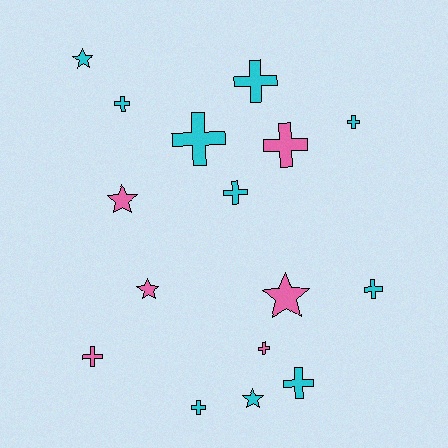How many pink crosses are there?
There are 3 pink crosses.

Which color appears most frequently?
Cyan, with 10 objects.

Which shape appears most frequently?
Cross, with 11 objects.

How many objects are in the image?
There are 16 objects.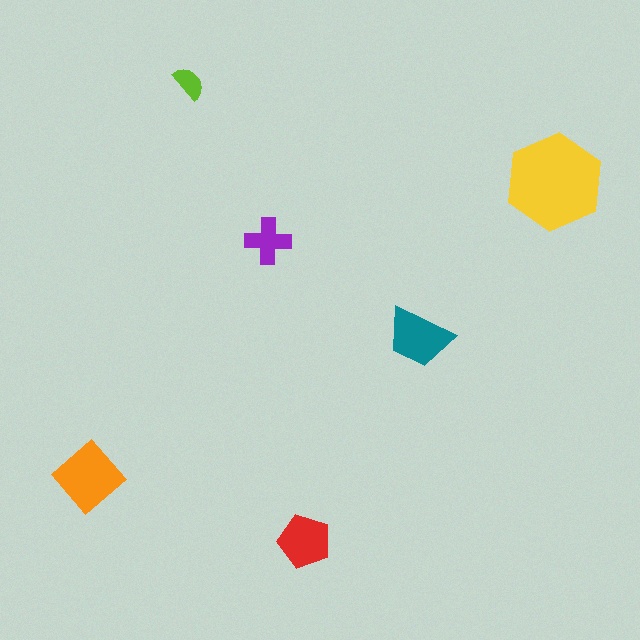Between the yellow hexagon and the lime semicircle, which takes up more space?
The yellow hexagon.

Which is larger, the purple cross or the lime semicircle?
The purple cross.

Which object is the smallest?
The lime semicircle.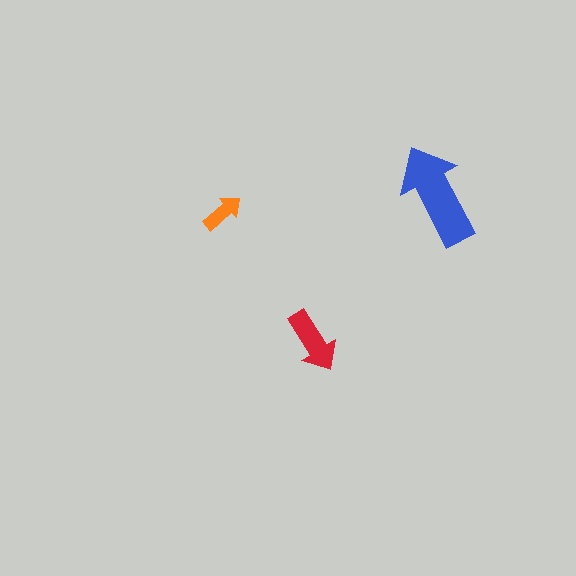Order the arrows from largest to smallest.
the blue one, the red one, the orange one.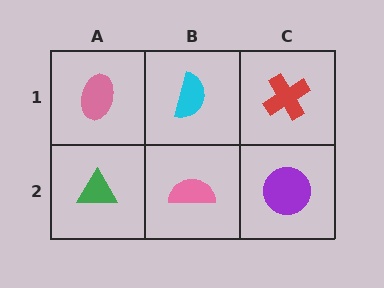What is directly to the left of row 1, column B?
A pink ellipse.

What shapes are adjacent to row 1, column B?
A pink semicircle (row 2, column B), a pink ellipse (row 1, column A), a red cross (row 1, column C).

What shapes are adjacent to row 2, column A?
A pink ellipse (row 1, column A), a pink semicircle (row 2, column B).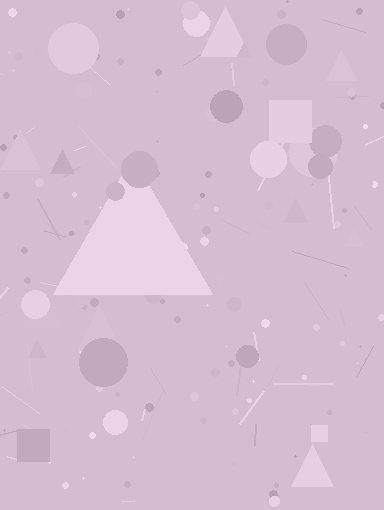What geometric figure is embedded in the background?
A triangle is embedded in the background.